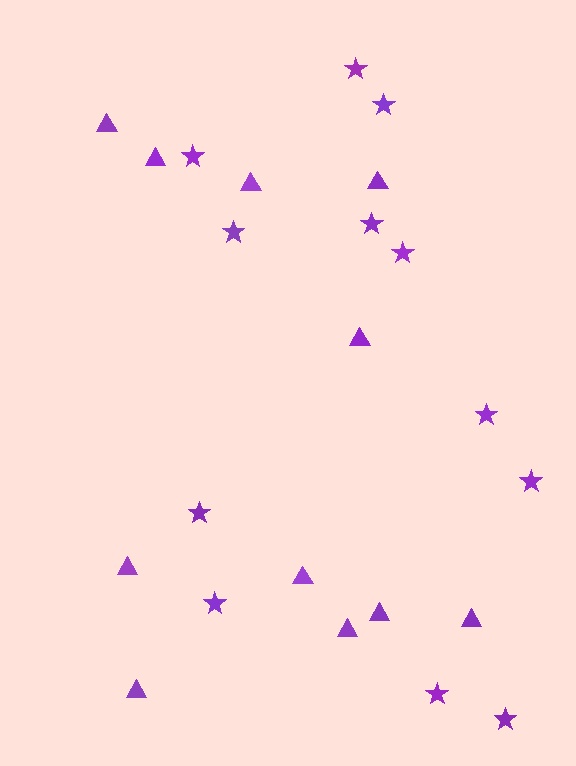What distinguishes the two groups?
There are 2 groups: one group of triangles (11) and one group of stars (12).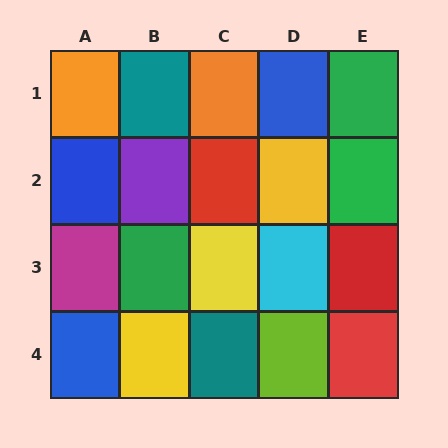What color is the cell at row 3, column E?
Red.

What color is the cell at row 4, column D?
Lime.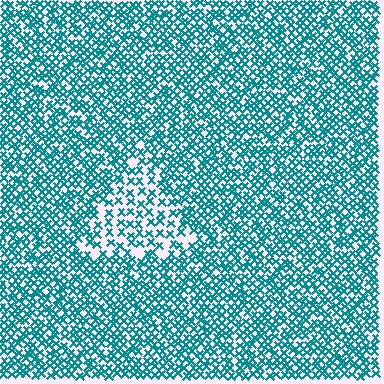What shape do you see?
I see a triangle.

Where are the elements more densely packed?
The elements are more densely packed outside the triangle boundary.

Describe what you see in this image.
The image contains small teal elements arranged at two different densities. A triangle-shaped region is visible where the elements are less densely packed than the surrounding area.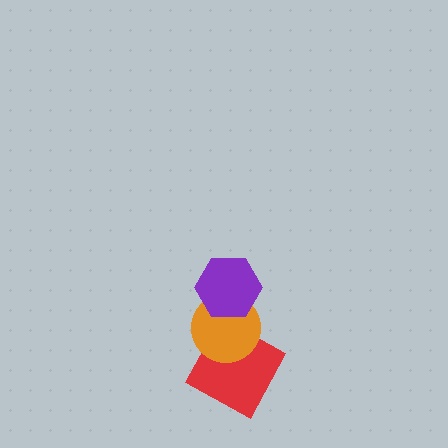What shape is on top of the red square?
The orange circle is on top of the red square.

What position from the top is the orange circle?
The orange circle is 2nd from the top.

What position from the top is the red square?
The red square is 3rd from the top.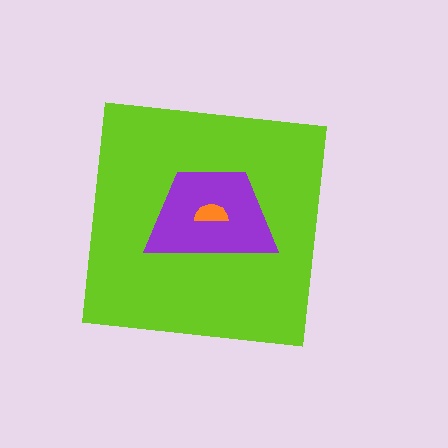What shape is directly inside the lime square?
The purple trapezoid.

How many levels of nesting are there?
3.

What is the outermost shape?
The lime square.